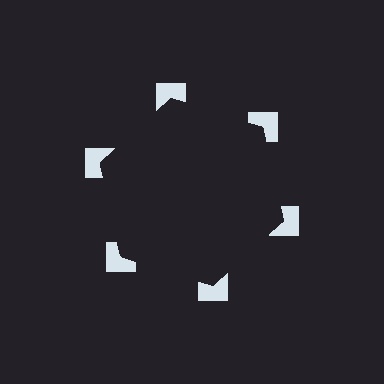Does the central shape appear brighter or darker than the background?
It typically appears slightly darker than the background, even though no actual brightness change is drawn.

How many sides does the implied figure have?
6 sides.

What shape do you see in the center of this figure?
An illusory hexagon — its edges are inferred from the aligned wedge cuts in the notched squares, not physically drawn.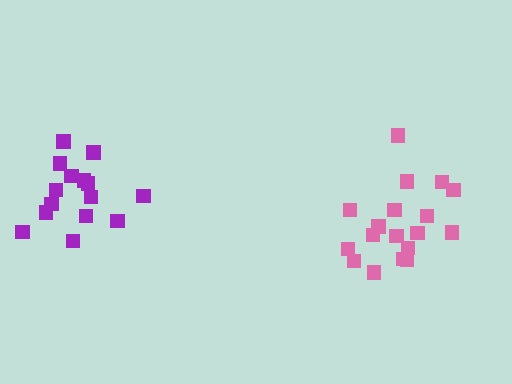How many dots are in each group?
Group 1: 18 dots, Group 2: 15 dots (33 total).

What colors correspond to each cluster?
The clusters are colored: pink, purple.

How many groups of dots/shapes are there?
There are 2 groups.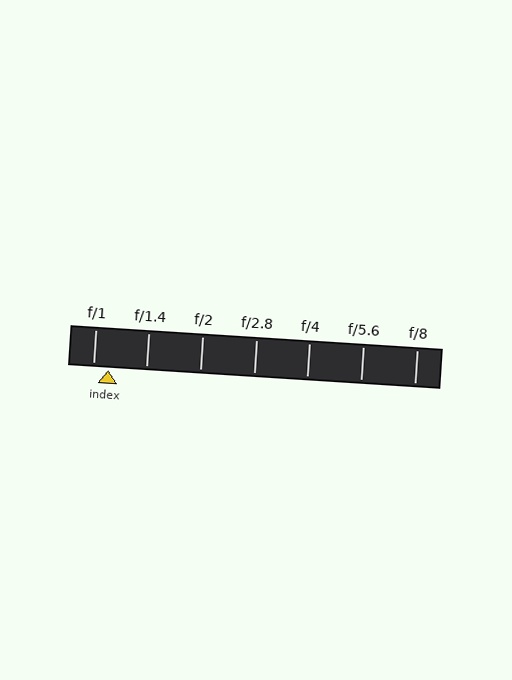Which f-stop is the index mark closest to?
The index mark is closest to f/1.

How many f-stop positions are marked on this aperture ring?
There are 7 f-stop positions marked.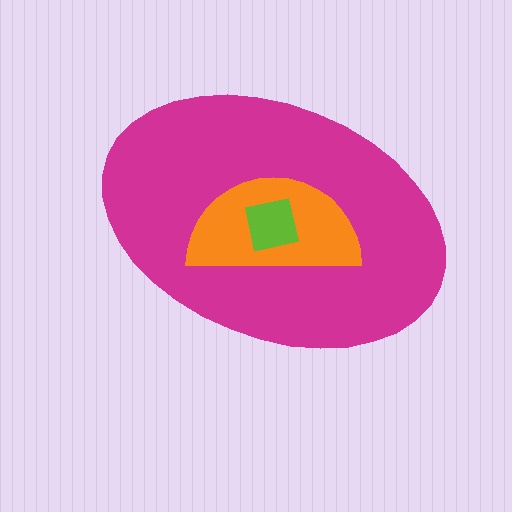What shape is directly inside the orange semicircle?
The lime square.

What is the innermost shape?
The lime square.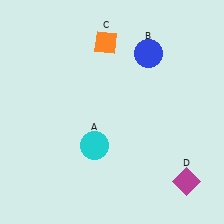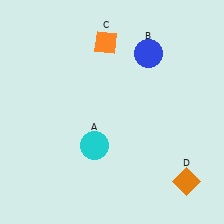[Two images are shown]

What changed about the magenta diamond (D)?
In Image 1, D is magenta. In Image 2, it changed to orange.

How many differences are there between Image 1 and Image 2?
There is 1 difference between the two images.